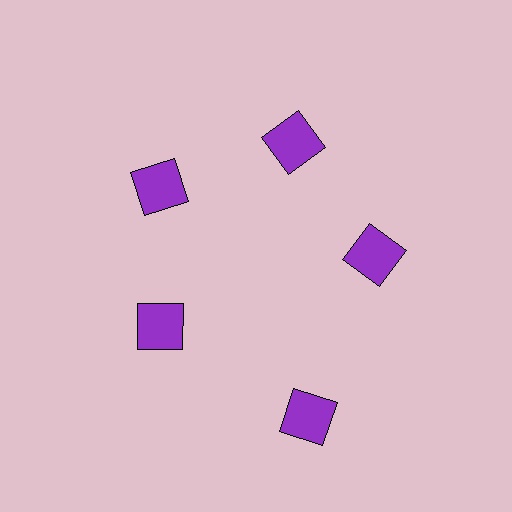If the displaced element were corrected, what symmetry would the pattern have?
It would have 5-fold rotational symmetry — the pattern would map onto itself every 72 degrees.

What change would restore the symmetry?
The symmetry would be restored by moving it inward, back onto the ring so that all 5 squares sit at equal angles and equal distance from the center.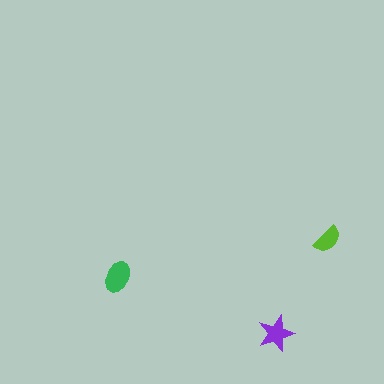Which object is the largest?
The green ellipse.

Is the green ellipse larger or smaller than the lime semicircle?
Larger.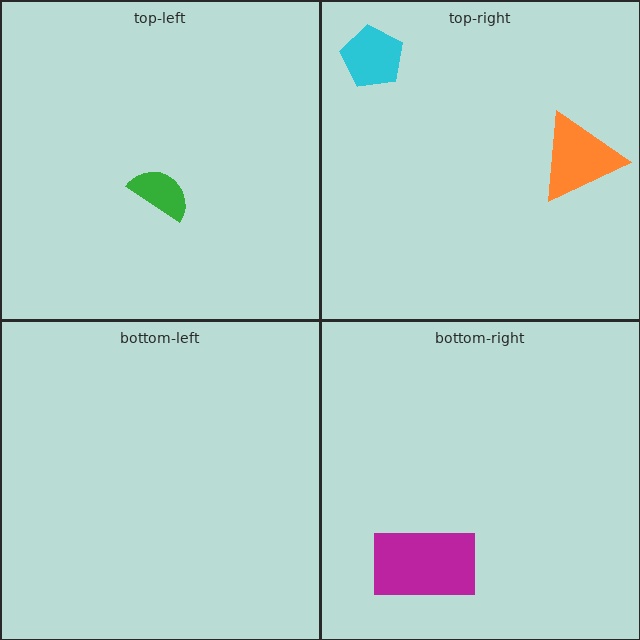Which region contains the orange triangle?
The top-right region.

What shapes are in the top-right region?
The cyan pentagon, the orange triangle.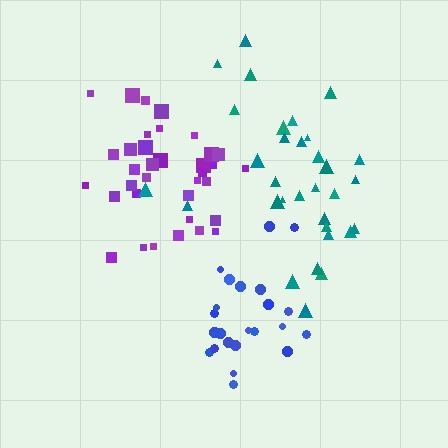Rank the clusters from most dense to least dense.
blue, purple, teal.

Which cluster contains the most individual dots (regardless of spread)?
Purple (35).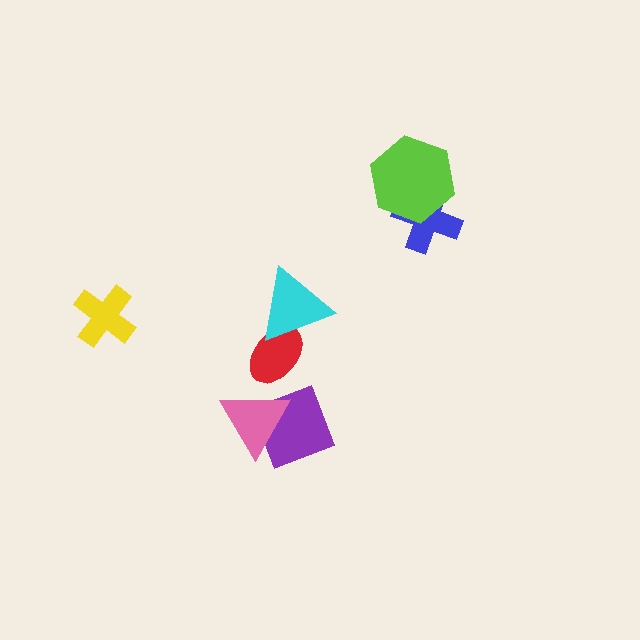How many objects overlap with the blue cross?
1 object overlaps with the blue cross.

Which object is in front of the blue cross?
The lime hexagon is in front of the blue cross.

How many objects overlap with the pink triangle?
1 object overlaps with the pink triangle.